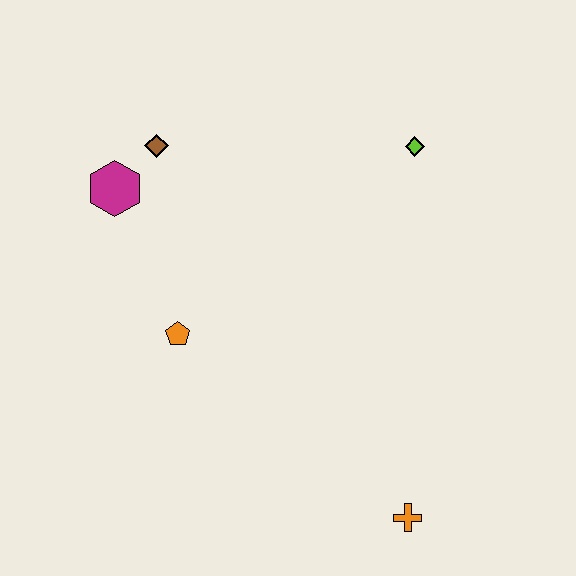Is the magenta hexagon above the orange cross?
Yes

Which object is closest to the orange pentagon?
The magenta hexagon is closest to the orange pentagon.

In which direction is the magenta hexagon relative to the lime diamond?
The magenta hexagon is to the left of the lime diamond.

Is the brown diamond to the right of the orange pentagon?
No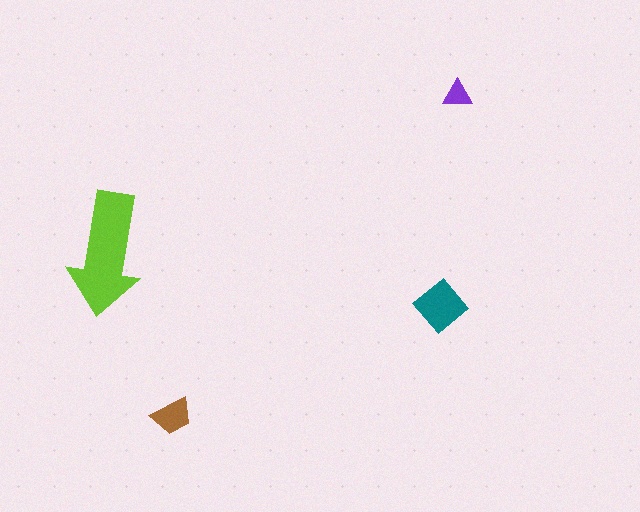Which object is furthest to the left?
The lime arrow is leftmost.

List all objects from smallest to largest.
The purple triangle, the brown trapezoid, the teal diamond, the lime arrow.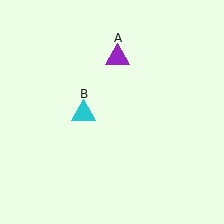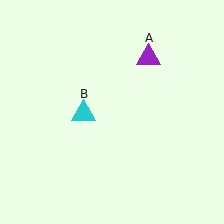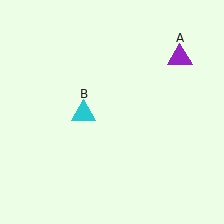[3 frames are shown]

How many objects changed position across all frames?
1 object changed position: purple triangle (object A).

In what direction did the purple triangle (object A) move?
The purple triangle (object A) moved right.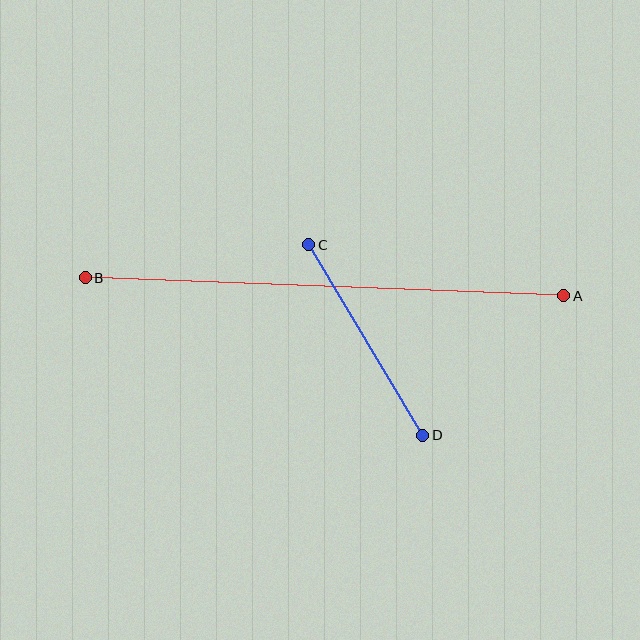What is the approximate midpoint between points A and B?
The midpoint is at approximately (324, 287) pixels.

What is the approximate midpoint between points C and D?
The midpoint is at approximately (366, 340) pixels.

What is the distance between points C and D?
The distance is approximately 222 pixels.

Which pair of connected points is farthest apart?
Points A and B are farthest apart.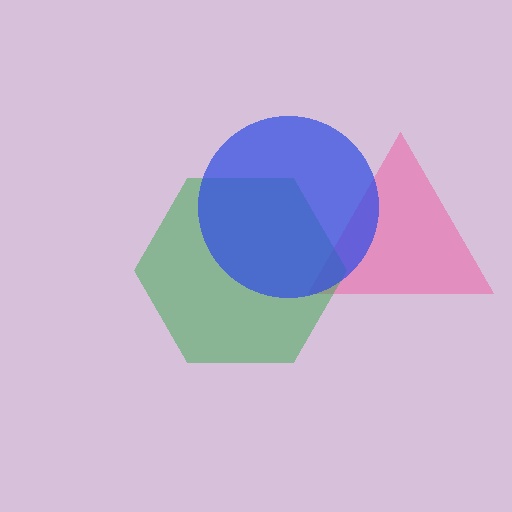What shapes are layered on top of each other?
The layered shapes are: a pink triangle, a green hexagon, a blue circle.